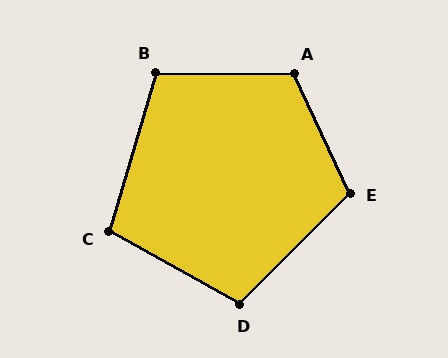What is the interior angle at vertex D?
Approximately 105 degrees (obtuse).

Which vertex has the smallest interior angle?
C, at approximately 103 degrees.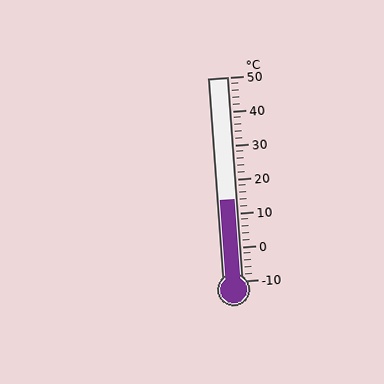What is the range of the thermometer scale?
The thermometer scale ranges from -10°C to 50°C.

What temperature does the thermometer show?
The thermometer shows approximately 14°C.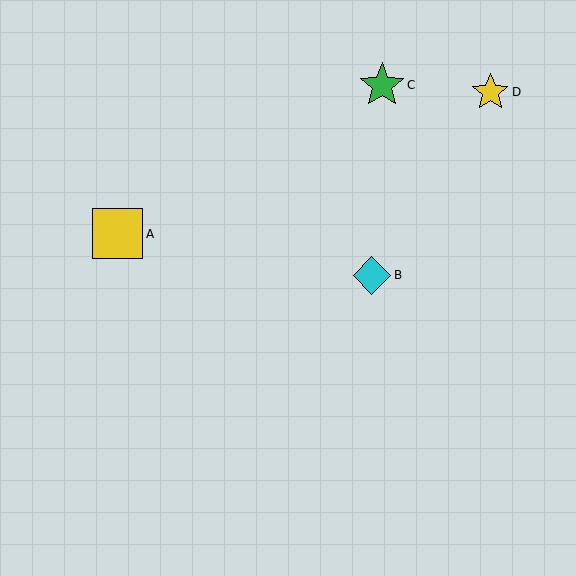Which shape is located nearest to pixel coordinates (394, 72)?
The green star (labeled C) at (382, 85) is nearest to that location.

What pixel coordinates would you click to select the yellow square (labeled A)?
Click at (118, 234) to select the yellow square A.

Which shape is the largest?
The yellow square (labeled A) is the largest.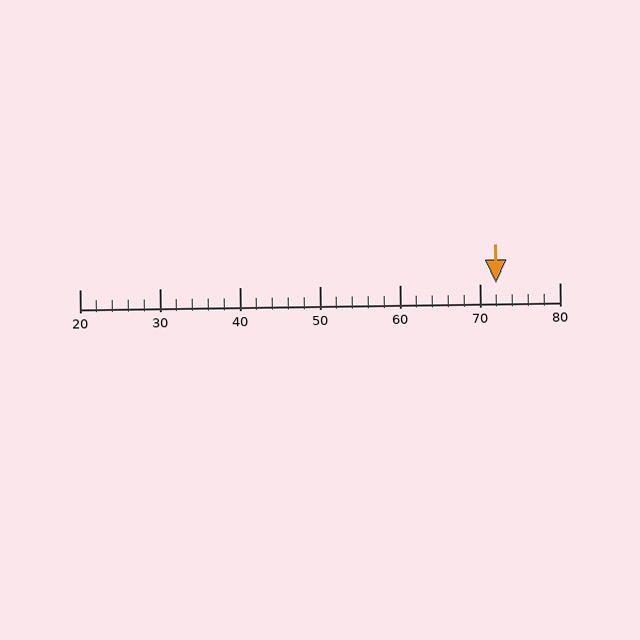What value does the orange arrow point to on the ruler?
The orange arrow points to approximately 72.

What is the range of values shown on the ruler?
The ruler shows values from 20 to 80.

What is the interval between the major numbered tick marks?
The major tick marks are spaced 10 units apart.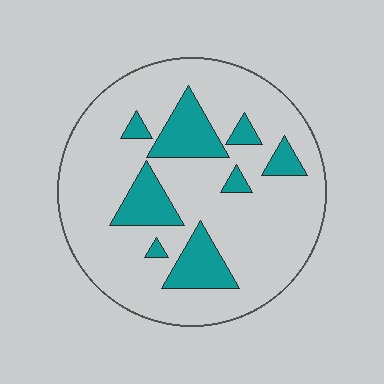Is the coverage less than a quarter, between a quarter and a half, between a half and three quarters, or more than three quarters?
Less than a quarter.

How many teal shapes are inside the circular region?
8.